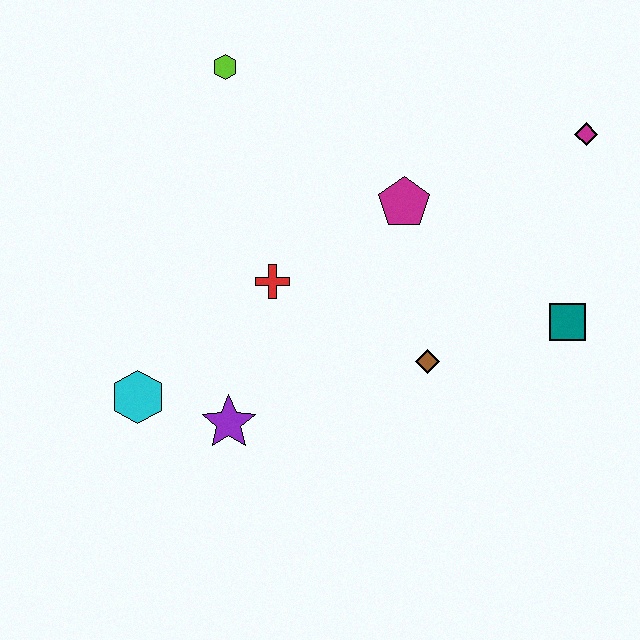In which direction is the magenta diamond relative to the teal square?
The magenta diamond is above the teal square.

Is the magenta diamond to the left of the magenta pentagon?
No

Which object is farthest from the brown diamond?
The lime hexagon is farthest from the brown diamond.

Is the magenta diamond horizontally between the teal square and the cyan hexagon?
No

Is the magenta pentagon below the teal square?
No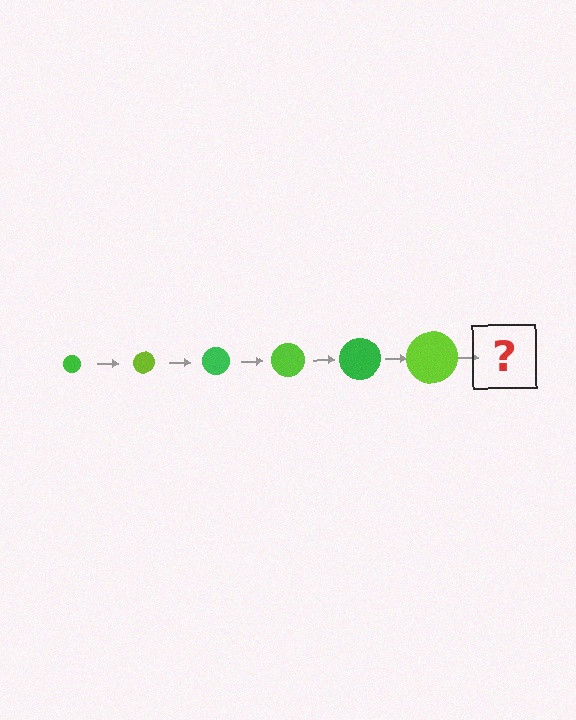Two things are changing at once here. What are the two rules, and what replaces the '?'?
The two rules are that the circle grows larger each step and the color cycles through green and lime. The '?' should be a green circle, larger than the previous one.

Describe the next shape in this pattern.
It should be a green circle, larger than the previous one.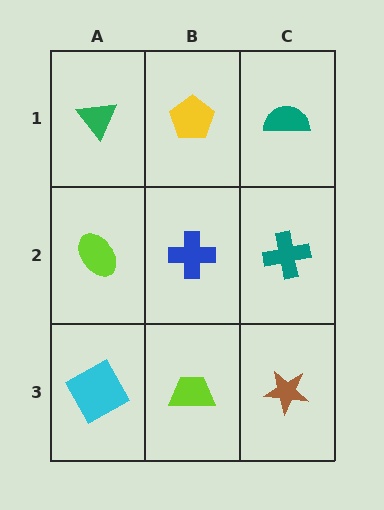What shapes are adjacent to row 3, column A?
A lime ellipse (row 2, column A), a lime trapezoid (row 3, column B).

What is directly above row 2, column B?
A yellow pentagon.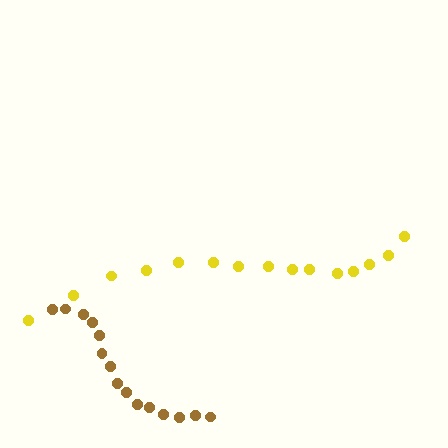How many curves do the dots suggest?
There are 2 distinct paths.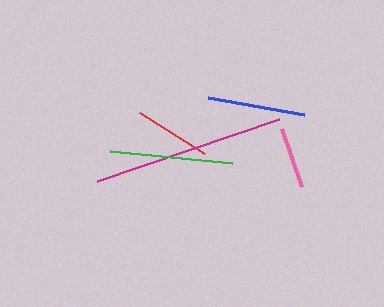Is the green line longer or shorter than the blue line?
The green line is longer than the blue line.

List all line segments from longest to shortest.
From longest to shortest: magenta, green, blue, red, pink.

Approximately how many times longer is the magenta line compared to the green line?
The magenta line is approximately 1.6 times the length of the green line.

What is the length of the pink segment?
The pink segment is approximately 61 pixels long.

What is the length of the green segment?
The green segment is approximately 122 pixels long.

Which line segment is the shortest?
The pink line is the shortest at approximately 61 pixels.